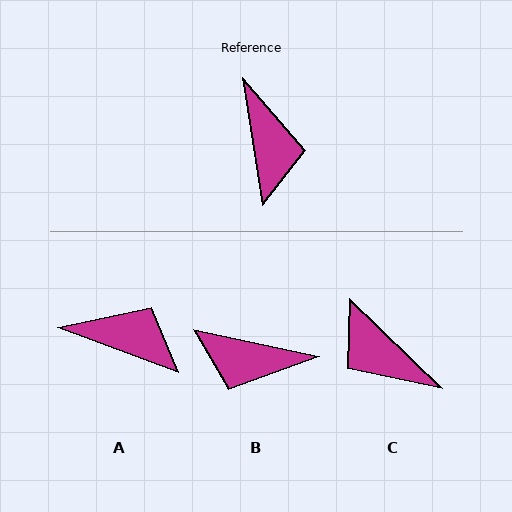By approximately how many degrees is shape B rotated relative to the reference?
Approximately 111 degrees clockwise.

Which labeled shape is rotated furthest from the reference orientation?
C, about 143 degrees away.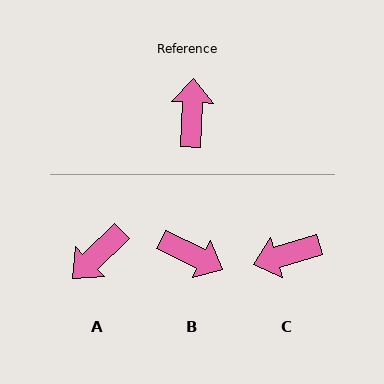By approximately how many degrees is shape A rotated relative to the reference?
Approximately 137 degrees counter-clockwise.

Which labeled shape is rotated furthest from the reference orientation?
A, about 137 degrees away.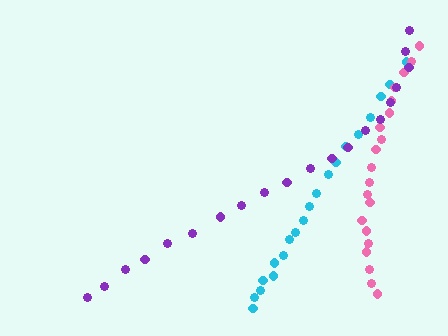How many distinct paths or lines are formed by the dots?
There are 3 distinct paths.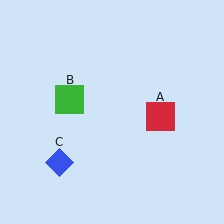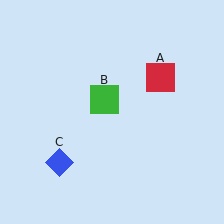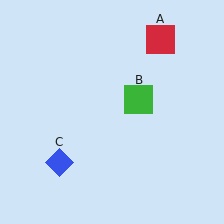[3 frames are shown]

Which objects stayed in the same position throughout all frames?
Blue diamond (object C) remained stationary.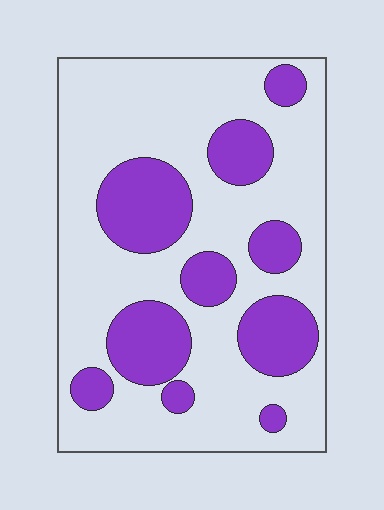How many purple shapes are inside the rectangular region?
10.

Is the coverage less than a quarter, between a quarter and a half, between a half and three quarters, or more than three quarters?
Between a quarter and a half.